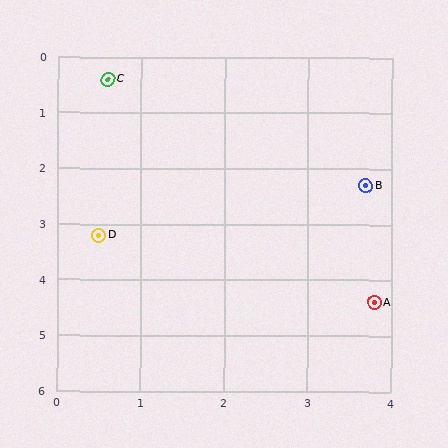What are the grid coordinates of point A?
Point A is at approximately (3.8, 4.4).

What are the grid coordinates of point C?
Point C is at approximately (0.6, 0.4).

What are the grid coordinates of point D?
Point D is at approximately (0.5, 3.2).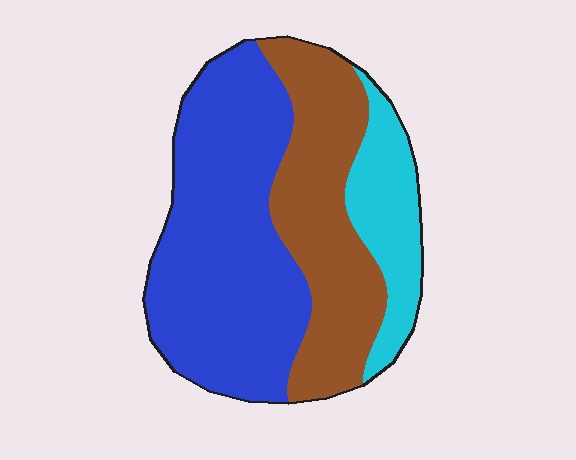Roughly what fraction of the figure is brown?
Brown covers roughly 35% of the figure.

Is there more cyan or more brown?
Brown.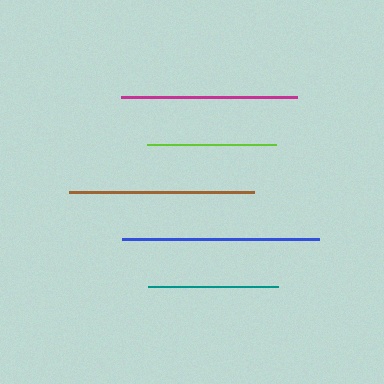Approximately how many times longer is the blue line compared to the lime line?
The blue line is approximately 1.5 times the length of the lime line.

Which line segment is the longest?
The blue line is the longest at approximately 197 pixels.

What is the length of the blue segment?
The blue segment is approximately 197 pixels long.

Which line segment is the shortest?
The lime line is the shortest at approximately 130 pixels.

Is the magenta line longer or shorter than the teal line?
The magenta line is longer than the teal line.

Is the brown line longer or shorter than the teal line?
The brown line is longer than the teal line.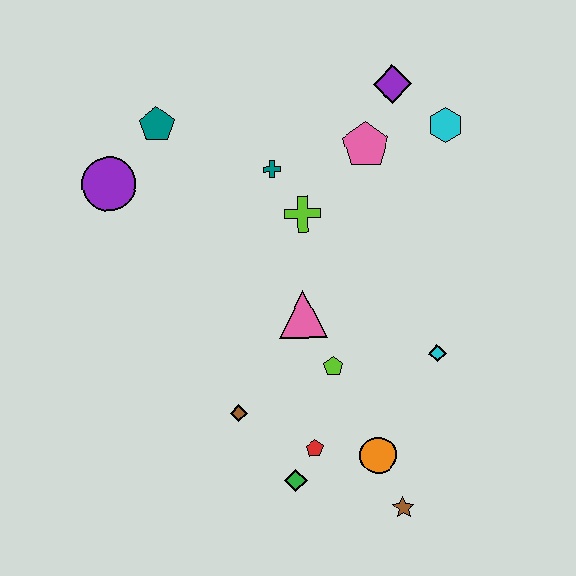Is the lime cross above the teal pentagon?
No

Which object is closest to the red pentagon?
The green diamond is closest to the red pentagon.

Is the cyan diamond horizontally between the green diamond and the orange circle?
No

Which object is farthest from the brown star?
The teal pentagon is farthest from the brown star.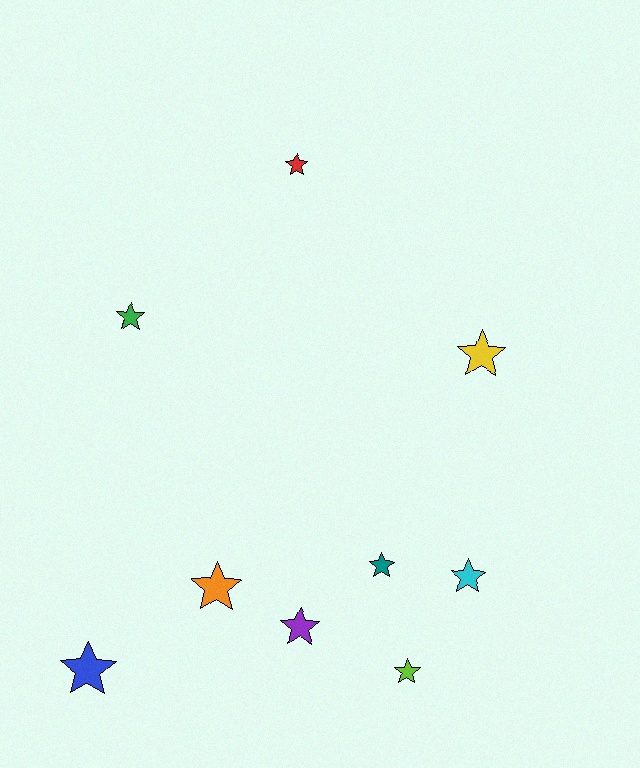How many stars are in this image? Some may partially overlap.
There are 9 stars.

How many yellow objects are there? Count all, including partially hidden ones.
There is 1 yellow object.